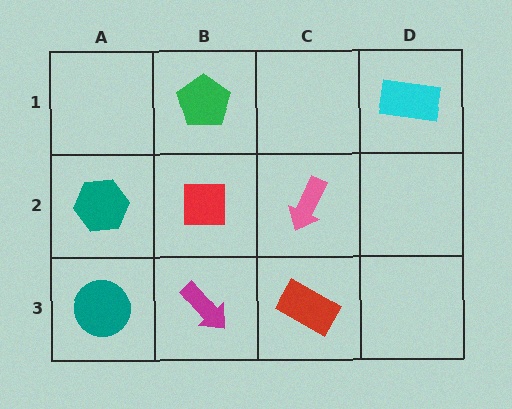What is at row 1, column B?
A green pentagon.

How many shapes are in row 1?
2 shapes.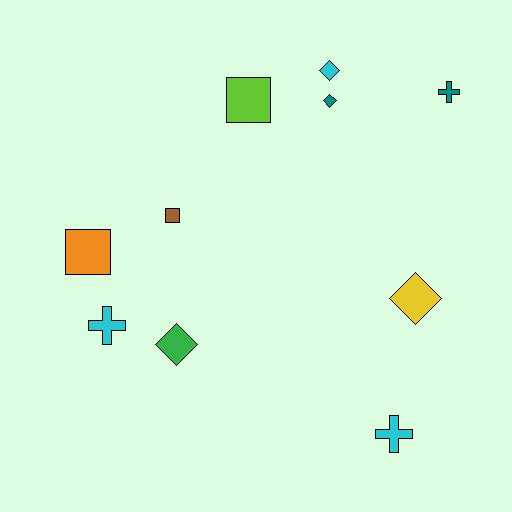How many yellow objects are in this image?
There is 1 yellow object.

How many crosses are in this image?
There are 3 crosses.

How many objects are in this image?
There are 10 objects.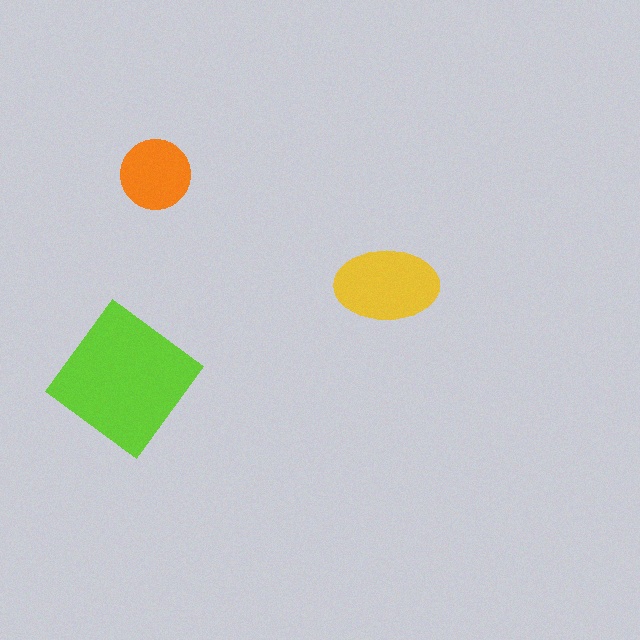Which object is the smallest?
The orange circle.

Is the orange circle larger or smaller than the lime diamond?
Smaller.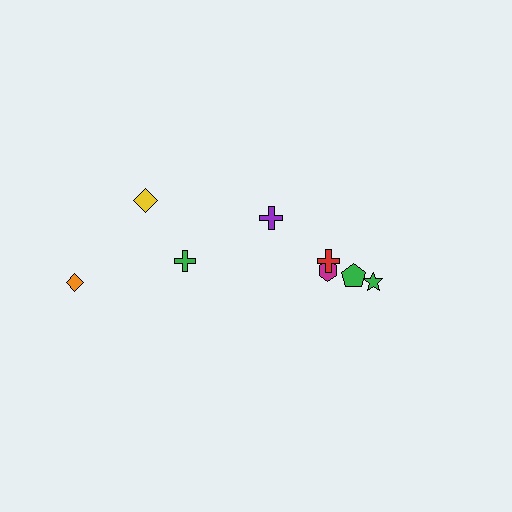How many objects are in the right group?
There are 5 objects.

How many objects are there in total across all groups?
There are 8 objects.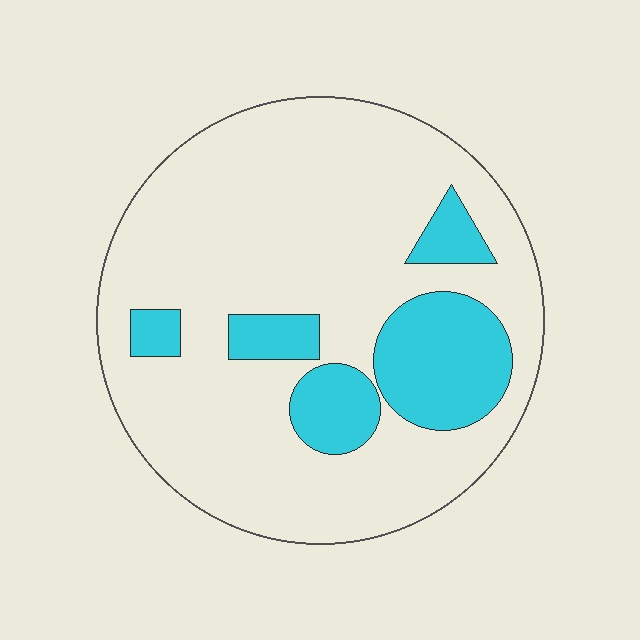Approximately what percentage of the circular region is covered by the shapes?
Approximately 20%.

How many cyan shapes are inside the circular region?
5.